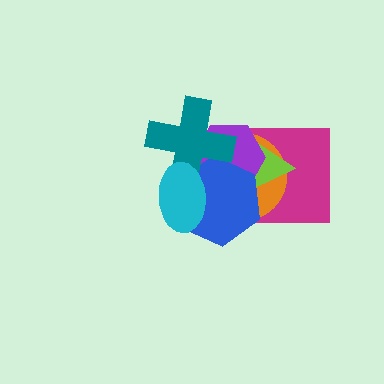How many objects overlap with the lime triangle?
4 objects overlap with the lime triangle.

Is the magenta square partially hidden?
Yes, it is partially covered by another shape.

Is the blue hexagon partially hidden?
Yes, it is partially covered by another shape.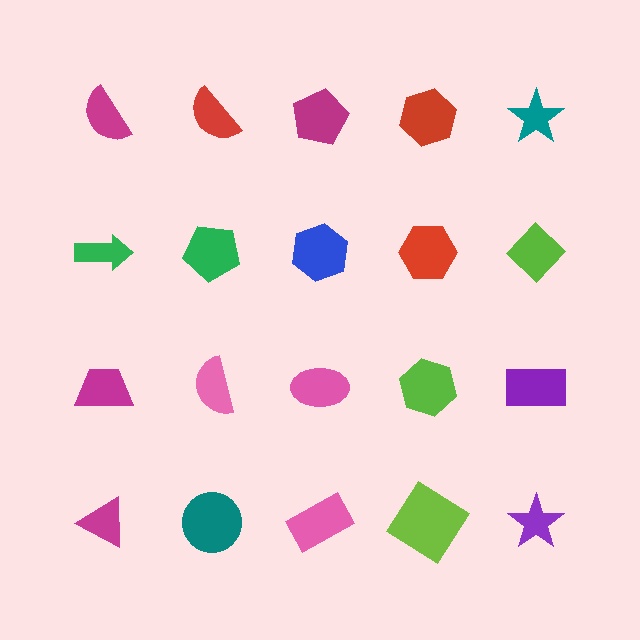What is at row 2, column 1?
A green arrow.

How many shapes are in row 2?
5 shapes.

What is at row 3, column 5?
A purple rectangle.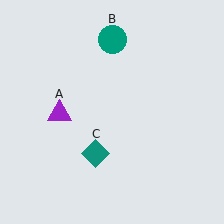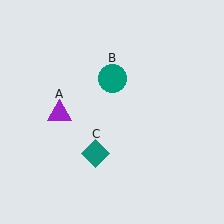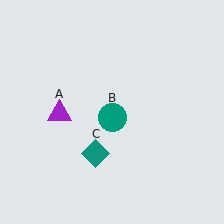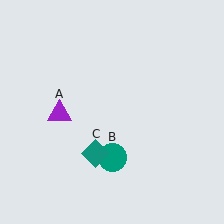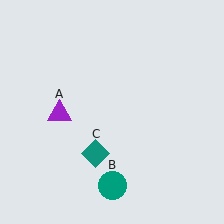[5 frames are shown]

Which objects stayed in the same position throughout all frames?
Purple triangle (object A) and teal diamond (object C) remained stationary.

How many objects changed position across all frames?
1 object changed position: teal circle (object B).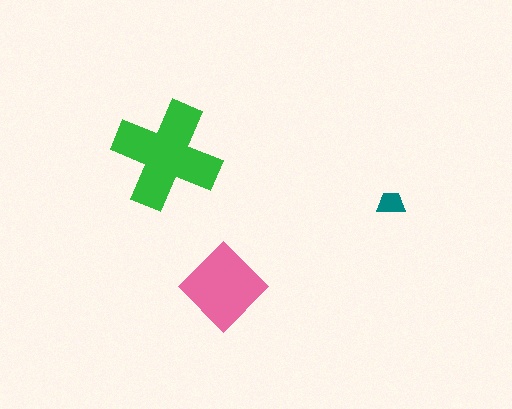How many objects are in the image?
There are 3 objects in the image.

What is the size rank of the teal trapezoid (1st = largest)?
3rd.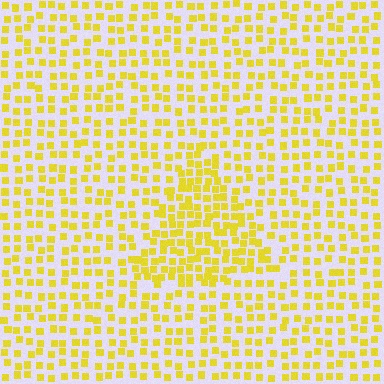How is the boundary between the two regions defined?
The boundary is defined by a change in element density (approximately 1.7x ratio). All elements are the same color, size, and shape.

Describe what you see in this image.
The image contains small yellow elements arranged at two different densities. A triangle-shaped region is visible where the elements are more densely packed than the surrounding area.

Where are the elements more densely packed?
The elements are more densely packed inside the triangle boundary.